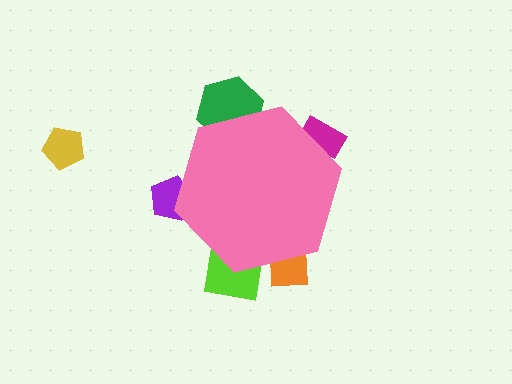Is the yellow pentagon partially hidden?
No, the yellow pentagon is fully visible.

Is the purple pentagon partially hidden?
Yes, the purple pentagon is partially hidden behind the pink hexagon.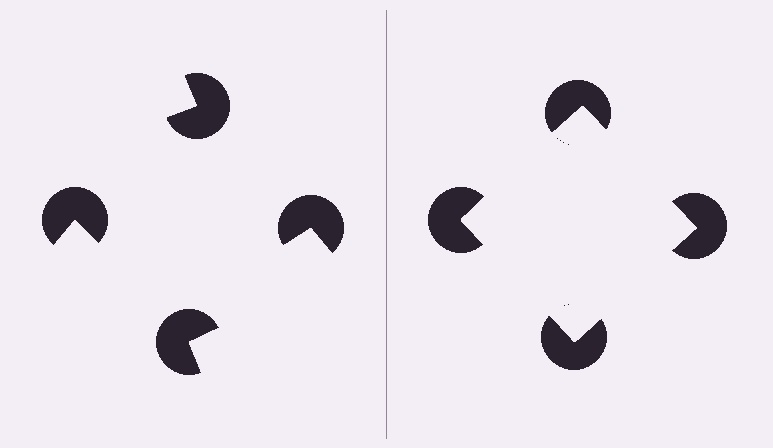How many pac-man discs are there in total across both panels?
8 — 4 on each side.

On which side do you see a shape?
An illusory square appears on the right side. On the left side the wedge cuts are rotated, so no coherent shape forms.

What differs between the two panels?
The pac-man discs are positioned identically on both sides; only the wedge orientations differ. On the right they align to a square; on the left they are misaligned.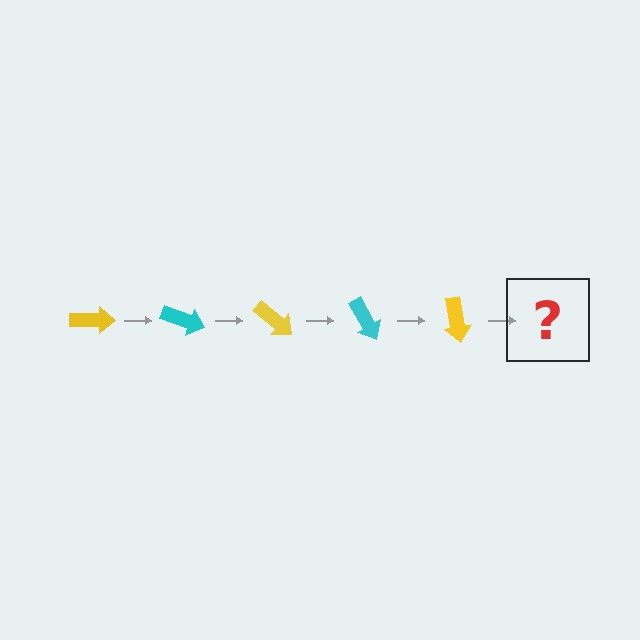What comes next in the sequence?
The next element should be a cyan arrow, rotated 100 degrees from the start.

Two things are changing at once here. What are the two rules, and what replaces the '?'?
The two rules are that it rotates 20 degrees each step and the color cycles through yellow and cyan. The '?' should be a cyan arrow, rotated 100 degrees from the start.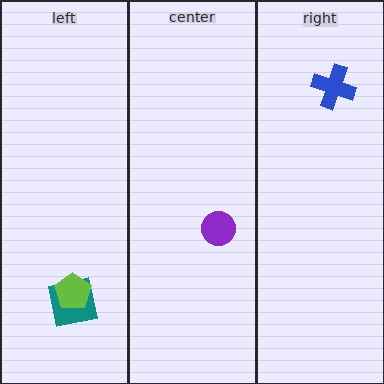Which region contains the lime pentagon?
The left region.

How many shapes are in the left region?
2.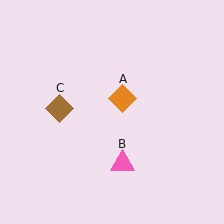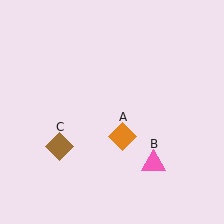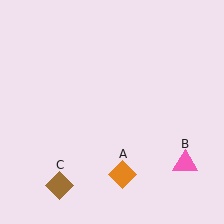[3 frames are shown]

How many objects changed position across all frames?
3 objects changed position: orange diamond (object A), pink triangle (object B), brown diamond (object C).